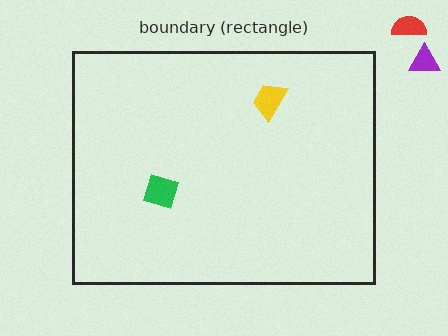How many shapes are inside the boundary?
2 inside, 2 outside.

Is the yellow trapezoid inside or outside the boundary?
Inside.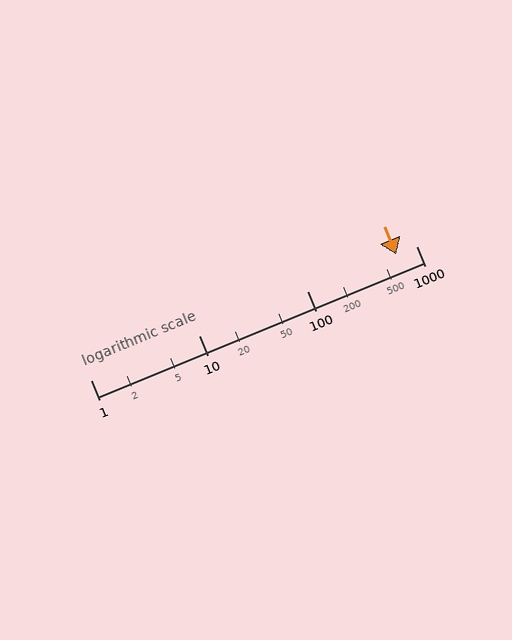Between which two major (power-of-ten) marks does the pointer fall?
The pointer is between 100 and 1000.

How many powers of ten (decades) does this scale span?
The scale spans 3 decades, from 1 to 1000.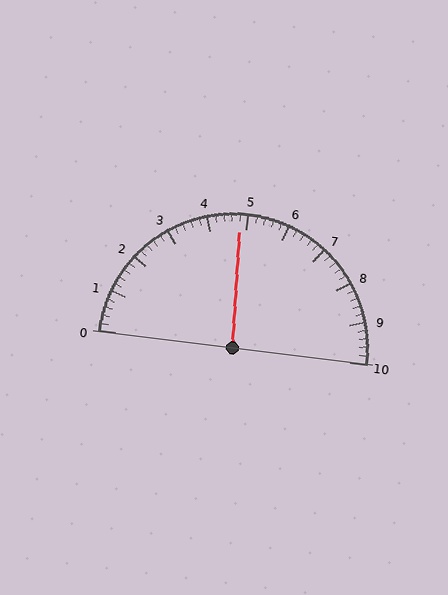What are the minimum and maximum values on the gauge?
The gauge ranges from 0 to 10.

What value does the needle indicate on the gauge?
The needle indicates approximately 4.8.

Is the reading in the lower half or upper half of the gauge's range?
The reading is in the lower half of the range (0 to 10).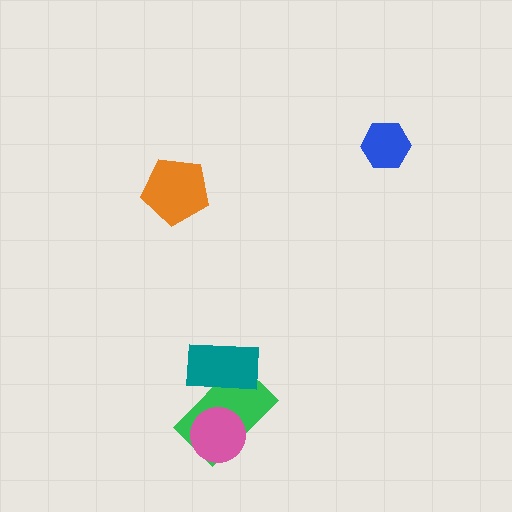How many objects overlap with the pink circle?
1 object overlaps with the pink circle.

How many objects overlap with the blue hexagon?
0 objects overlap with the blue hexagon.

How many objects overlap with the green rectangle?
2 objects overlap with the green rectangle.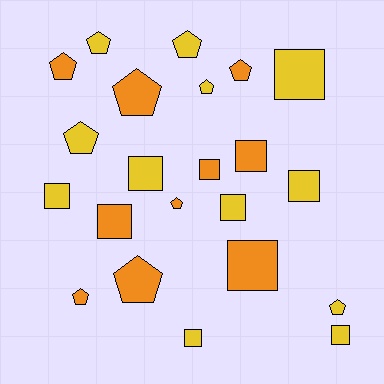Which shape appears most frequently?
Square, with 11 objects.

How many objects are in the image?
There are 22 objects.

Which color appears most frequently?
Yellow, with 12 objects.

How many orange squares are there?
There are 4 orange squares.